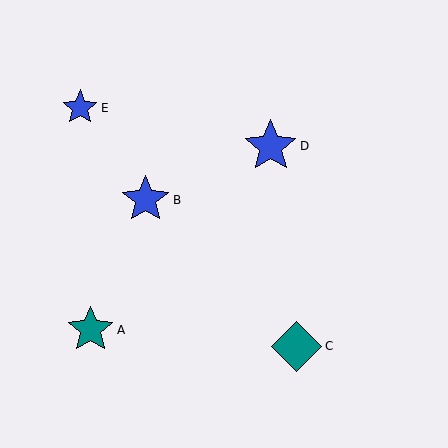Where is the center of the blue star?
The center of the blue star is at (271, 146).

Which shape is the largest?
The blue star (labeled D) is the largest.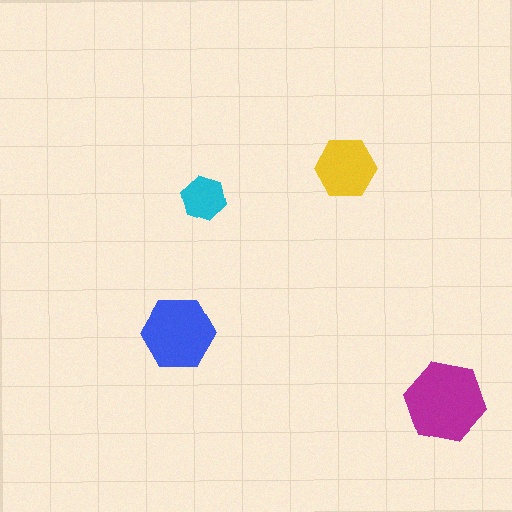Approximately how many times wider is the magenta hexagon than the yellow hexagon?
About 1.5 times wider.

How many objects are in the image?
There are 4 objects in the image.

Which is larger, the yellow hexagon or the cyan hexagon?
The yellow one.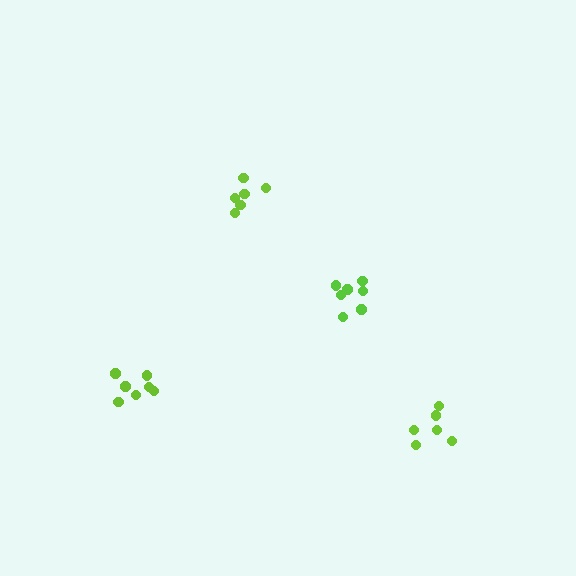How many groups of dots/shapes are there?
There are 4 groups.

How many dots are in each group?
Group 1: 6 dots, Group 2: 7 dots, Group 3: 6 dots, Group 4: 7 dots (26 total).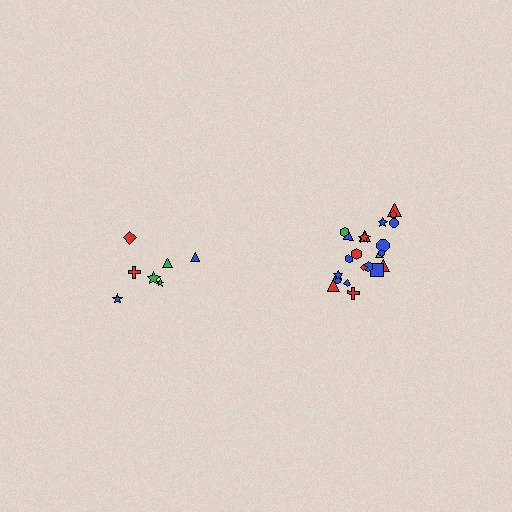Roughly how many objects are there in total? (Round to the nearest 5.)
Roughly 30 objects in total.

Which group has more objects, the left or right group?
The right group.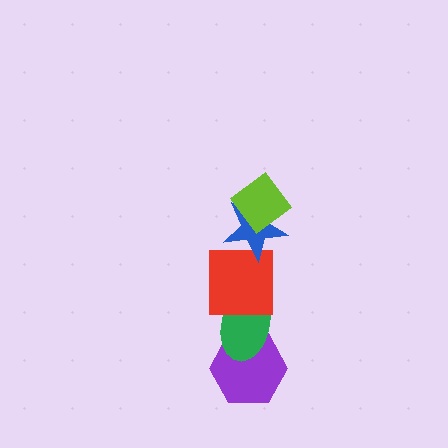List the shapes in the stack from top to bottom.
From top to bottom: the lime diamond, the blue star, the red square, the green ellipse, the purple hexagon.